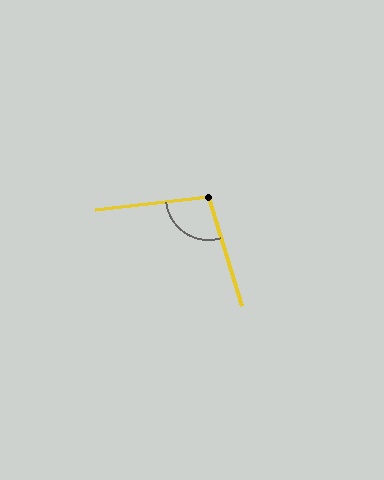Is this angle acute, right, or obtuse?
It is obtuse.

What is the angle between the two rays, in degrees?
Approximately 101 degrees.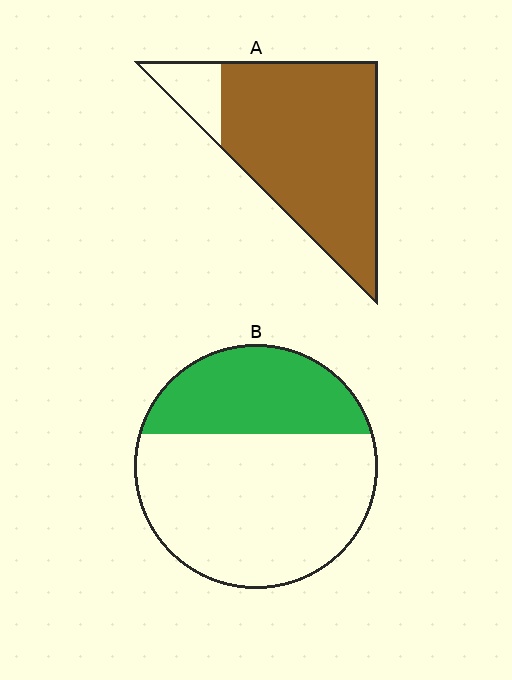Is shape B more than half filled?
No.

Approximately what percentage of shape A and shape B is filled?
A is approximately 85% and B is approximately 35%.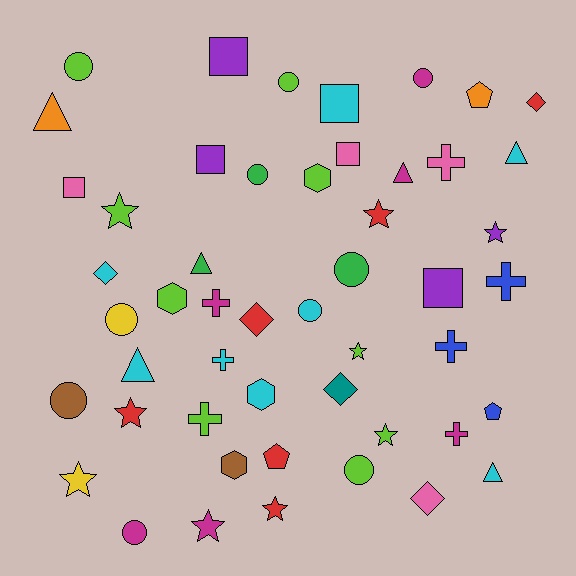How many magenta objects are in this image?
There are 6 magenta objects.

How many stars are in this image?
There are 9 stars.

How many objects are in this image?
There are 50 objects.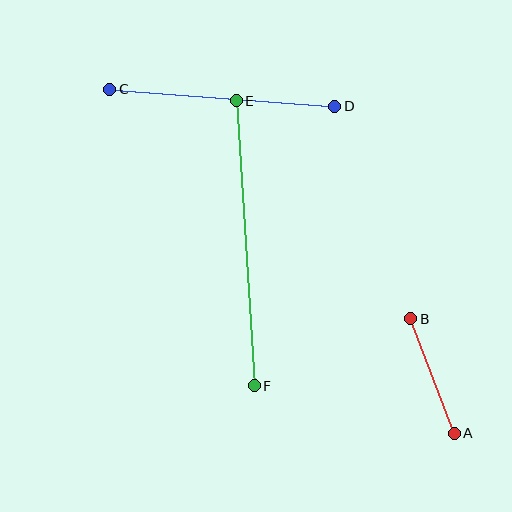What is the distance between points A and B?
The distance is approximately 122 pixels.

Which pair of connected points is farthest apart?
Points E and F are farthest apart.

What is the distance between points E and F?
The distance is approximately 285 pixels.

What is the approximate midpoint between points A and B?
The midpoint is at approximately (432, 376) pixels.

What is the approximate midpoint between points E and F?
The midpoint is at approximately (245, 243) pixels.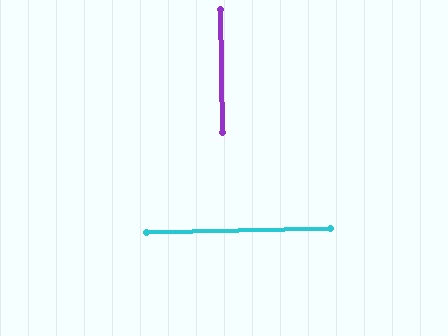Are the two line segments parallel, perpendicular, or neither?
Perpendicular — they meet at approximately 90°.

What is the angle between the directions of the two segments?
Approximately 90 degrees.